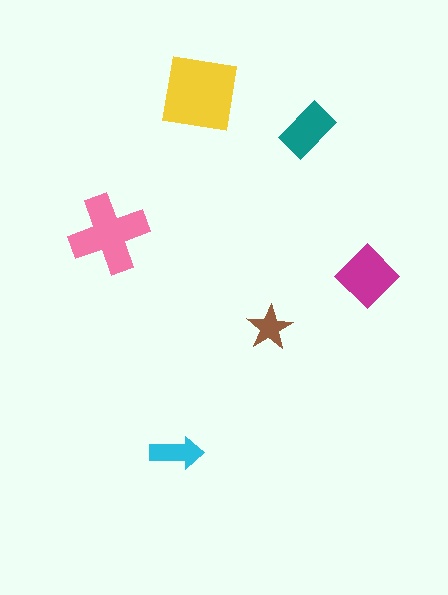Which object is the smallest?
The brown star.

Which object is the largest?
The yellow square.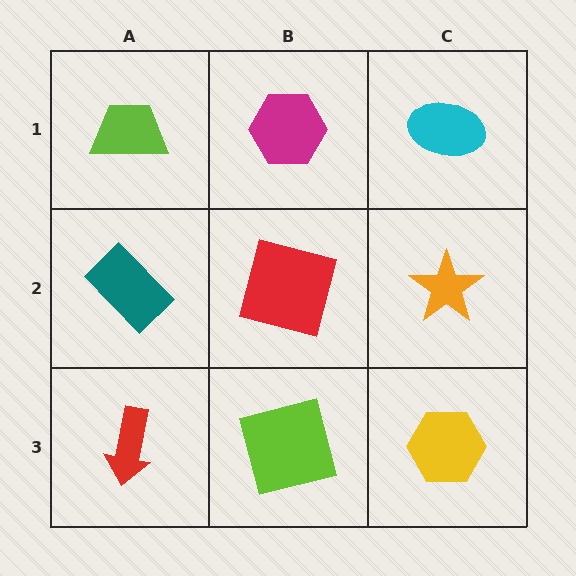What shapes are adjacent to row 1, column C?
An orange star (row 2, column C), a magenta hexagon (row 1, column B).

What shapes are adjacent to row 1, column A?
A teal rectangle (row 2, column A), a magenta hexagon (row 1, column B).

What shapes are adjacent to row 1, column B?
A red square (row 2, column B), a lime trapezoid (row 1, column A), a cyan ellipse (row 1, column C).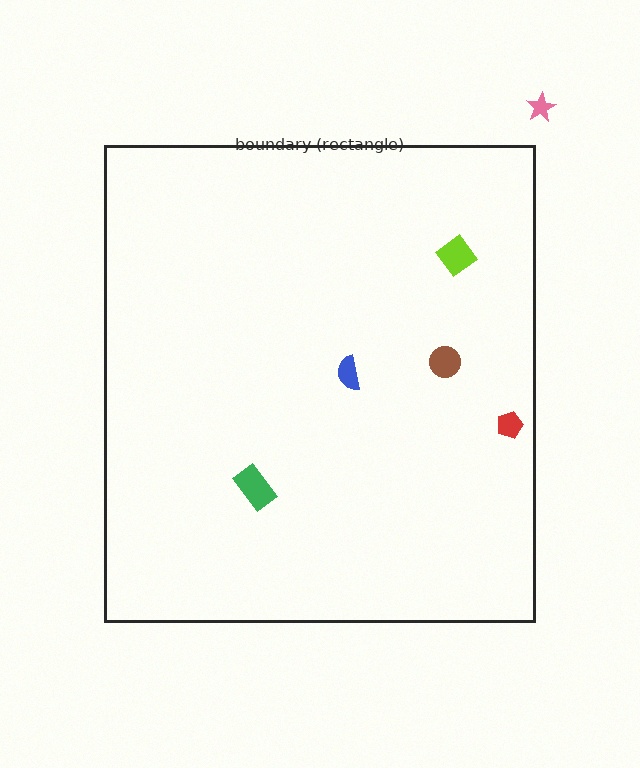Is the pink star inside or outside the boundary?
Outside.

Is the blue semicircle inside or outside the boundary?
Inside.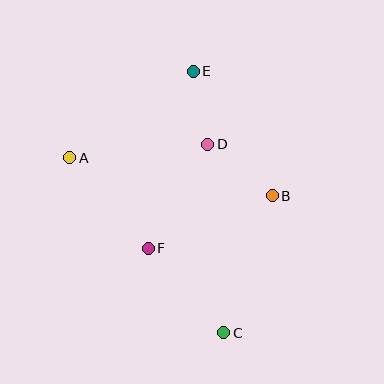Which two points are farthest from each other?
Points C and E are farthest from each other.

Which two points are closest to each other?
Points D and E are closest to each other.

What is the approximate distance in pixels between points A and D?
The distance between A and D is approximately 139 pixels.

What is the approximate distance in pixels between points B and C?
The distance between B and C is approximately 145 pixels.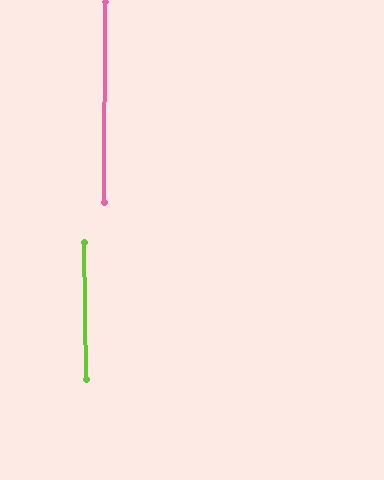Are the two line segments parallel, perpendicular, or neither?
Parallel — their directions differ by only 0.7°.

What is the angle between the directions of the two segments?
Approximately 1 degree.